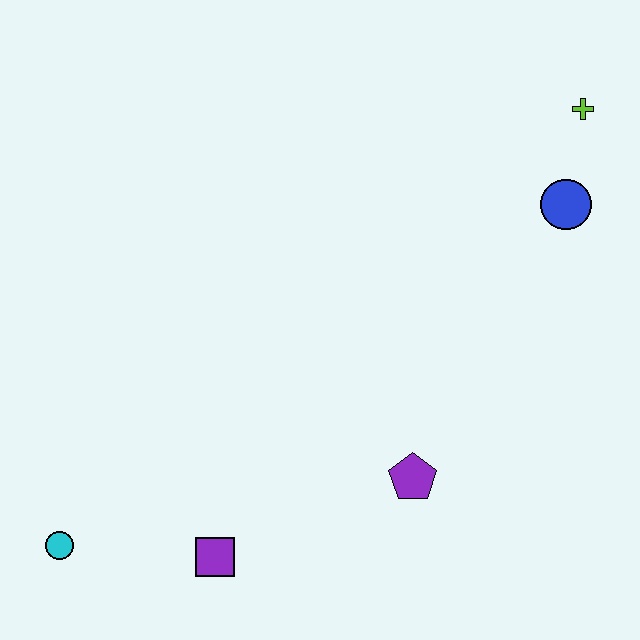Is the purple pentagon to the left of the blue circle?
Yes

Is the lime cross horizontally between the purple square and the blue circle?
No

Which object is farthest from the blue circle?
The cyan circle is farthest from the blue circle.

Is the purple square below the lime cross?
Yes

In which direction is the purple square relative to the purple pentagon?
The purple square is to the left of the purple pentagon.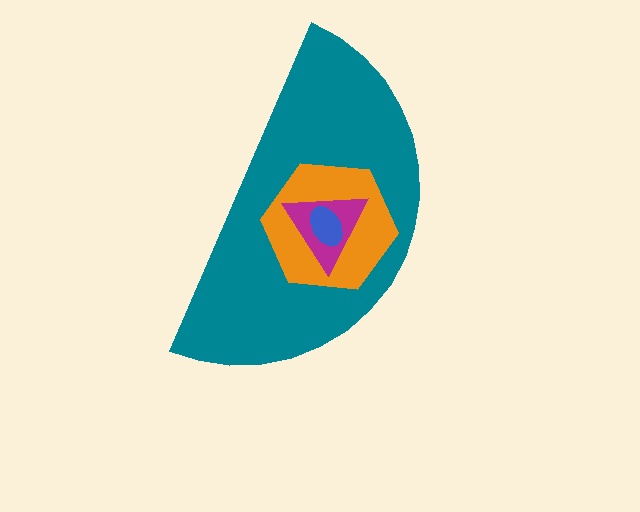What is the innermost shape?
The blue ellipse.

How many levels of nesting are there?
4.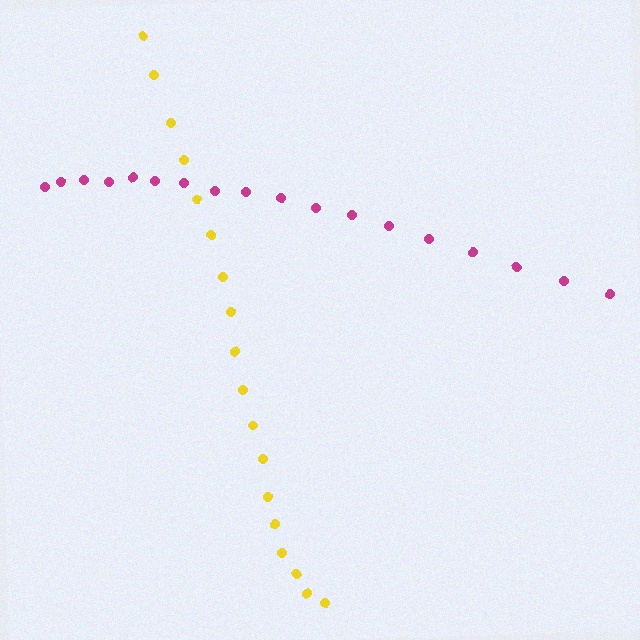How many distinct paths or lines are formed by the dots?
There are 2 distinct paths.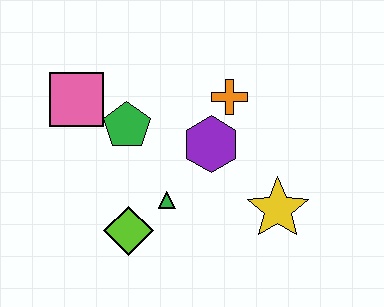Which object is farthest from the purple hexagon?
The pink square is farthest from the purple hexagon.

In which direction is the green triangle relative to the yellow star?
The green triangle is to the left of the yellow star.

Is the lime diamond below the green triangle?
Yes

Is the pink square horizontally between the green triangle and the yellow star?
No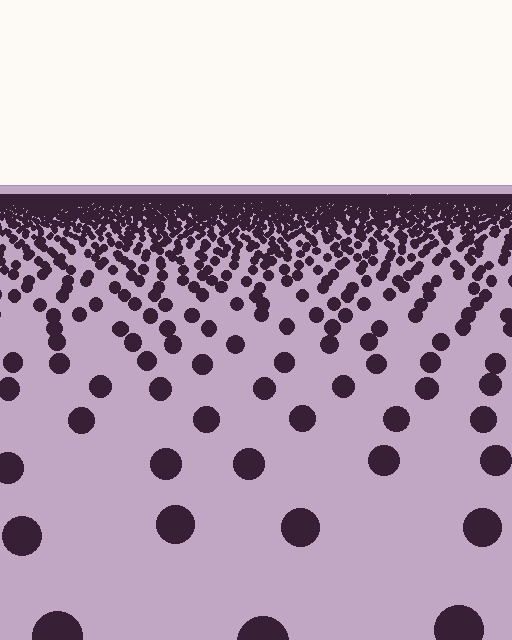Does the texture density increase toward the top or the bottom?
Density increases toward the top.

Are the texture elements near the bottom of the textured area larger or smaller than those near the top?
Larger. Near the bottom, elements are closer to the viewer and appear at a bigger on-screen size.